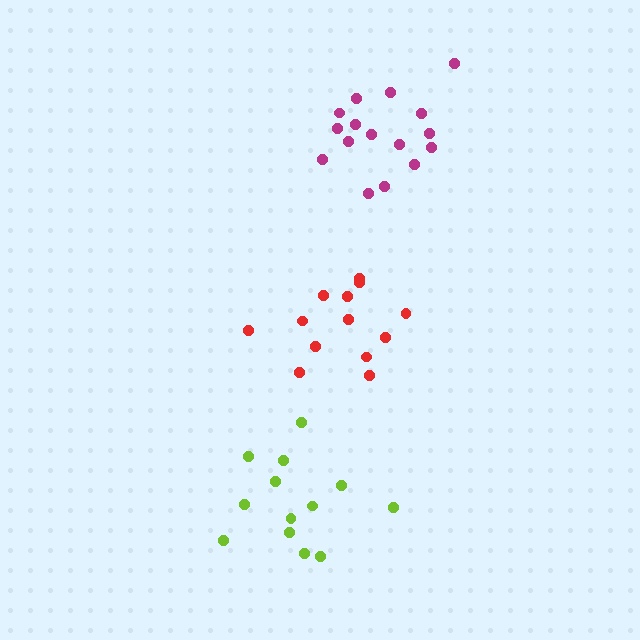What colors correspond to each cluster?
The clusters are colored: magenta, lime, red.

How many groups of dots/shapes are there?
There are 3 groups.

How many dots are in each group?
Group 1: 16 dots, Group 2: 13 dots, Group 3: 13 dots (42 total).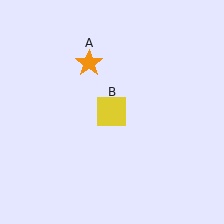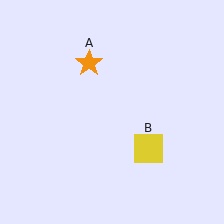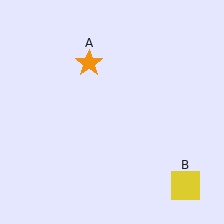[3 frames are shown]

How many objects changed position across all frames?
1 object changed position: yellow square (object B).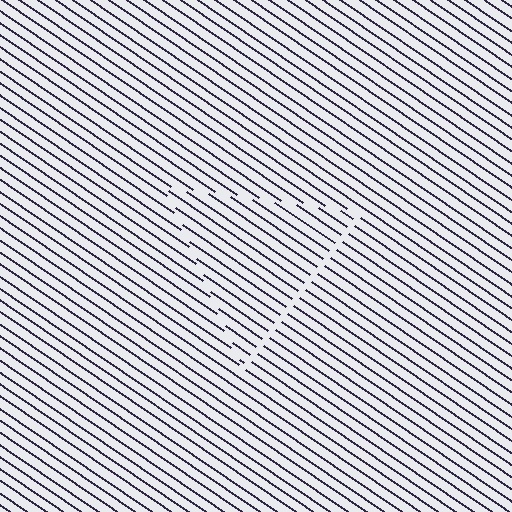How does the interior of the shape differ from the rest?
The interior of the shape contains the same grating, shifted by half a period — the contour is defined by the phase discontinuity where line-ends from the inner and outer gratings abut.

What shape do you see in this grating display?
An illusory triangle. The interior of the shape contains the same grating, shifted by half a period — the contour is defined by the phase discontinuity where line-ends from the inner and outer gratings abut.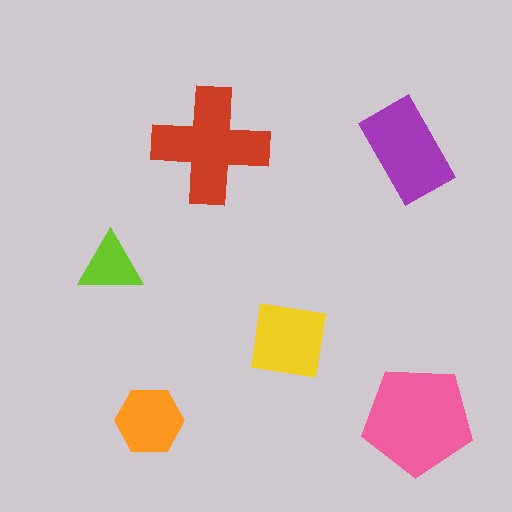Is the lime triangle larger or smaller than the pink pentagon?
Smaller.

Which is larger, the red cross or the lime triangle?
The red cross.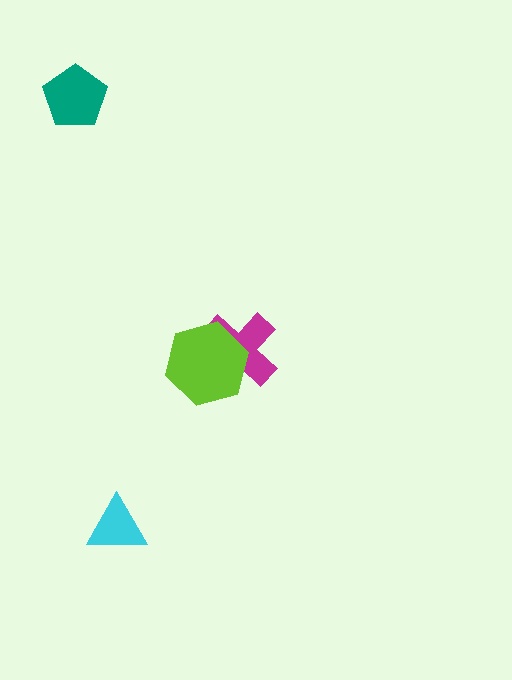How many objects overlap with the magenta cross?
1 object overlaps with the magenta cross.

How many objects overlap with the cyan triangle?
0 objects overlap with the cyan triangle.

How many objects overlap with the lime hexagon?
1 object overlaps with the lime hexagon.